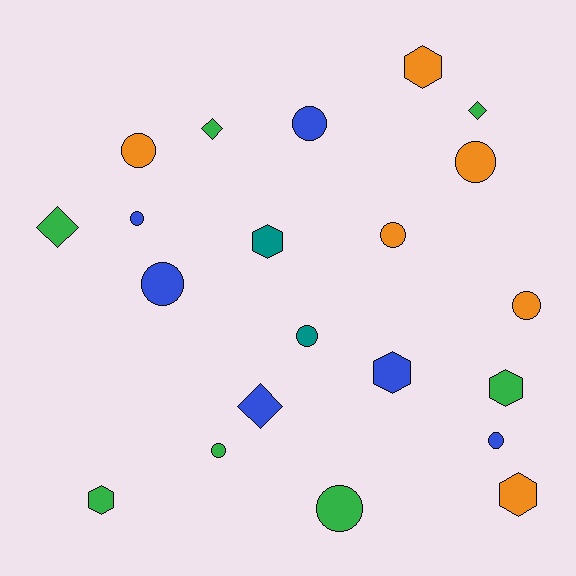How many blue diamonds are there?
There is 1 blue diamond.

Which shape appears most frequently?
Circle, with 11 objects.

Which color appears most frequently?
Green, with 7 objects.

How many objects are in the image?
There are 21 objects.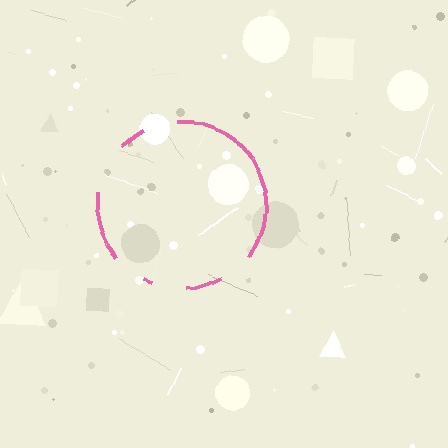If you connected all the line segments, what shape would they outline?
They would outline a circle.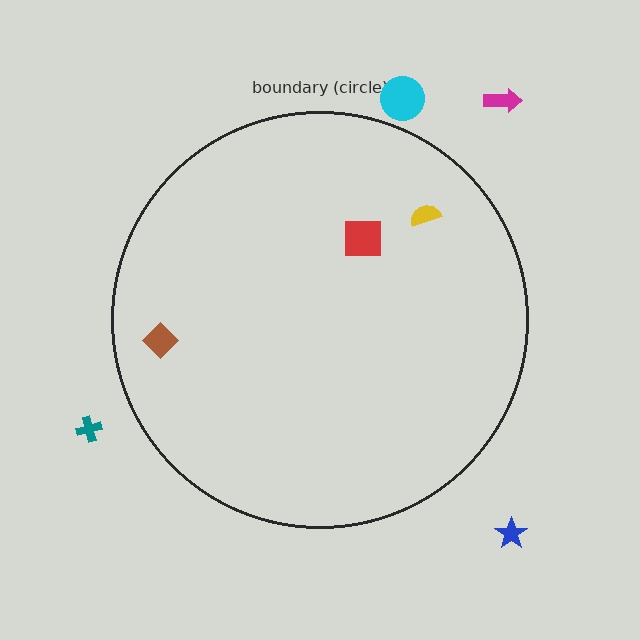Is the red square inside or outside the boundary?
Inside.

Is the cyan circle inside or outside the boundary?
Outside.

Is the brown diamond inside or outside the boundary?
Inside.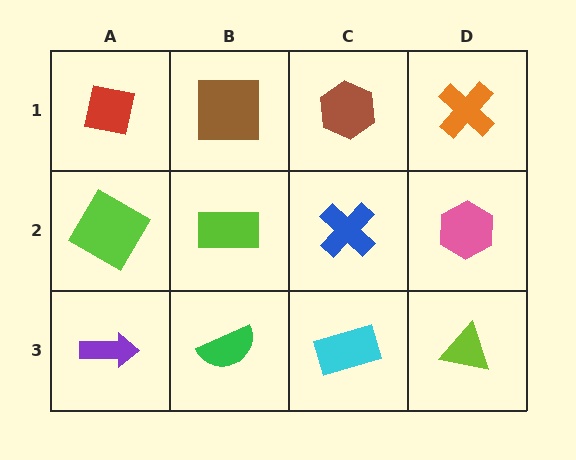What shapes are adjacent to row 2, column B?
A brown square (row 1, column B), a green semicircle (row 3, column B), a lime diamond (row 2, column A), a blue cross (row 2, column C).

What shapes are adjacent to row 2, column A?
A red square (row 1, column A), a purple arrow (row 3, column A), a lime rectangle (row 2, column B).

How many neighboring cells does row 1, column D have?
2.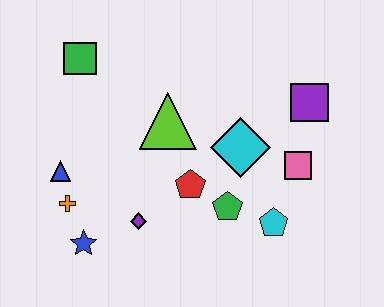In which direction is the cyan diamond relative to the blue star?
The cyan diamond is to the right of the blue star.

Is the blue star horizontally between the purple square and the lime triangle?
No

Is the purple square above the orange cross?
Yes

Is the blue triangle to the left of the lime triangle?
Yes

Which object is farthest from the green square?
The cyan pentagon is farthest from the green square.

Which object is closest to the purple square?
The pink square is closest to the purple square.